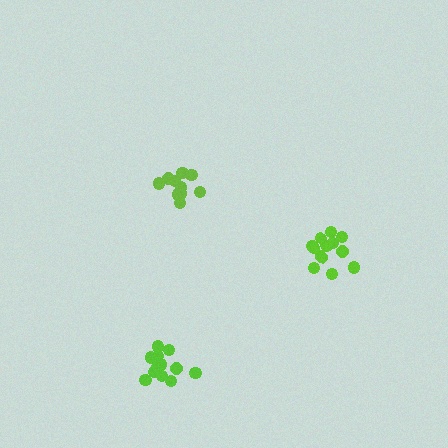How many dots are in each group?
Group 1: 11 dots, Group 2: 12 dots, Group 3: 13 dots (36 total).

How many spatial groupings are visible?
There are 3 spatial groupings.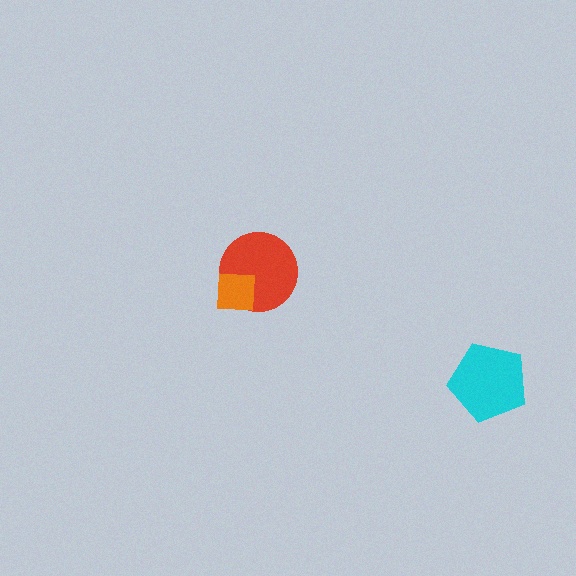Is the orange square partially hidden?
No, no other shape covers it.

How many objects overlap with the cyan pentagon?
0 objects overlap with the cyan pentagon.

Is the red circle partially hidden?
Yes, it is partially covered by another shape.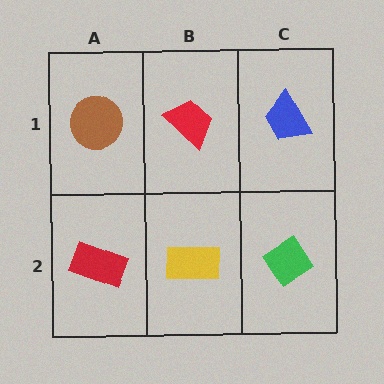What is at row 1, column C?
A blue trapezoid.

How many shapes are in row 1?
3 shapes.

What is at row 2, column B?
A yellow rectangle.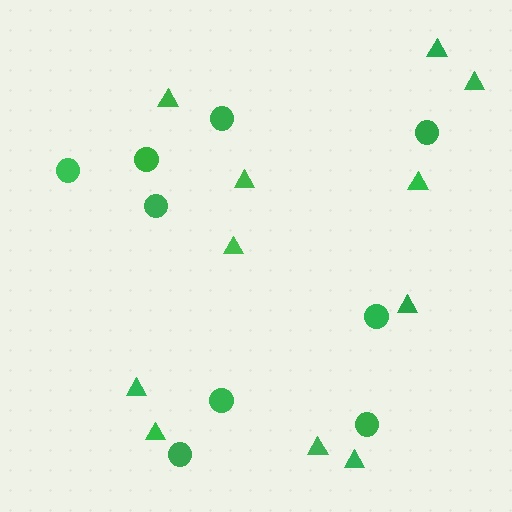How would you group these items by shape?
There are 2 groups: one group of circles (9) and one group of triangles (11).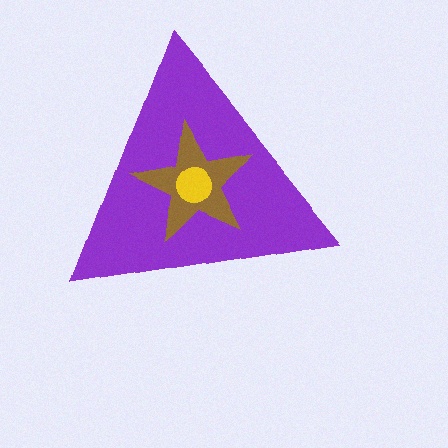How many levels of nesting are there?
3.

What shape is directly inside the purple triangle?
The brown star.